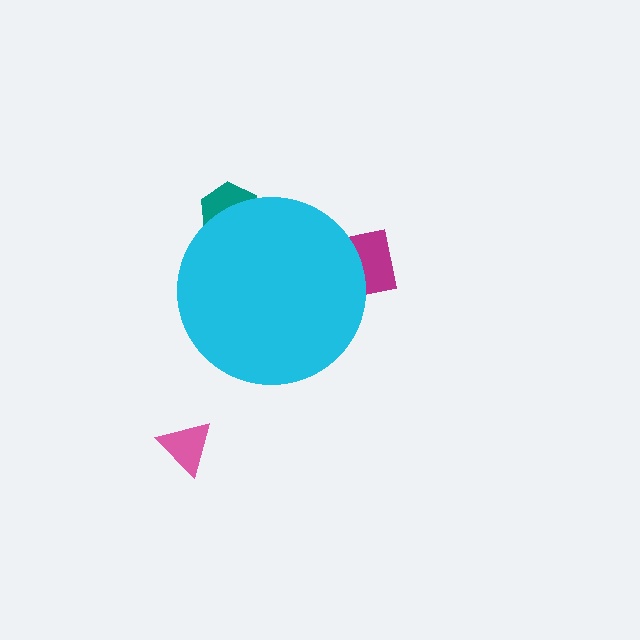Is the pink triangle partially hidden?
No, the pink triangle is fully visible.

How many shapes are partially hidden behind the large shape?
2 shapes are partially hidden.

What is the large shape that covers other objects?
A cyan circle.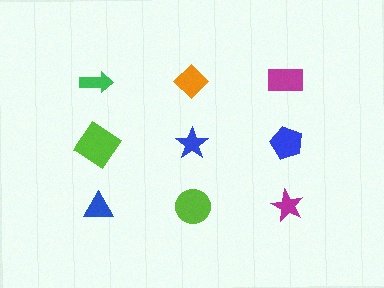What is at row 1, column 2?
An orange diamond.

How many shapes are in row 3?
3 shapes.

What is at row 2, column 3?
A blue pentagon.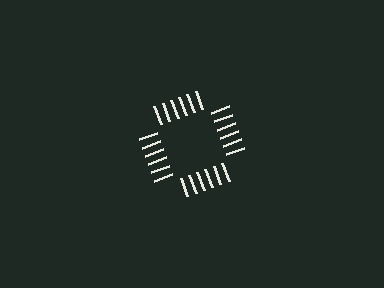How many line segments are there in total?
24 — 6 along each of the 4 edges.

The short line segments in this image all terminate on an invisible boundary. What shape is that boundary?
An illusory square — the line segments terminate on its edges but no continuous stroke is drawn.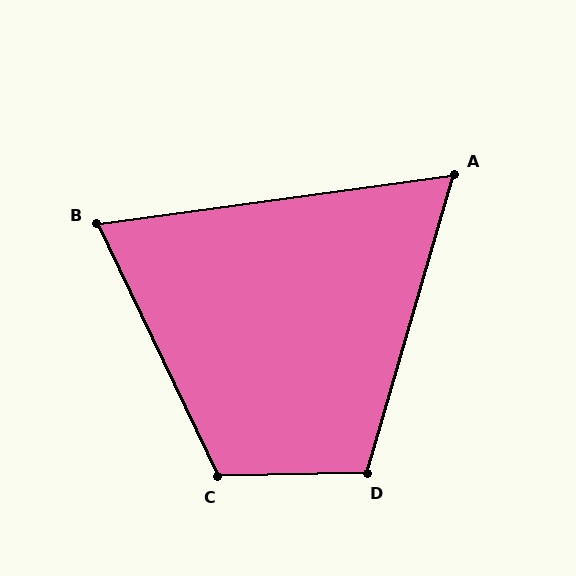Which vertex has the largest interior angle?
C, at approximately 114 degrees.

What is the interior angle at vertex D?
Approximately 108 degrees (obtuse).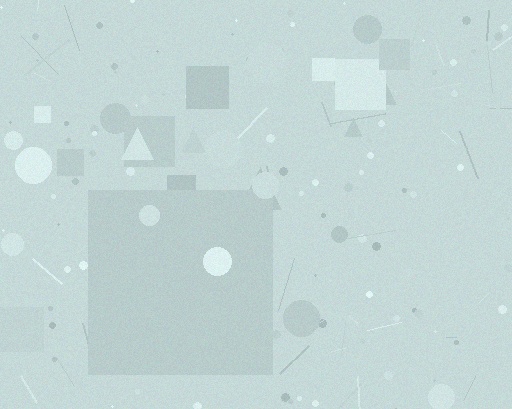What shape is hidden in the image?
A square is hidden in the image.